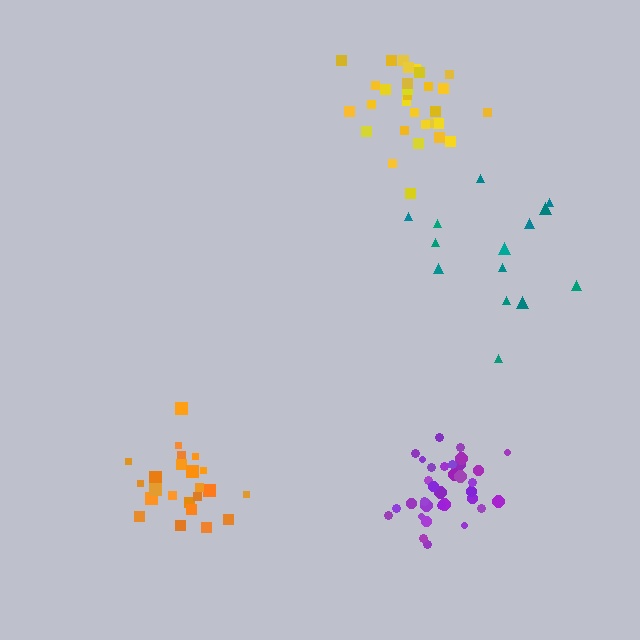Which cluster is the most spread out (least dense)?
Teal.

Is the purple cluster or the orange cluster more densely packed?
Purple.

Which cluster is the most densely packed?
Purple.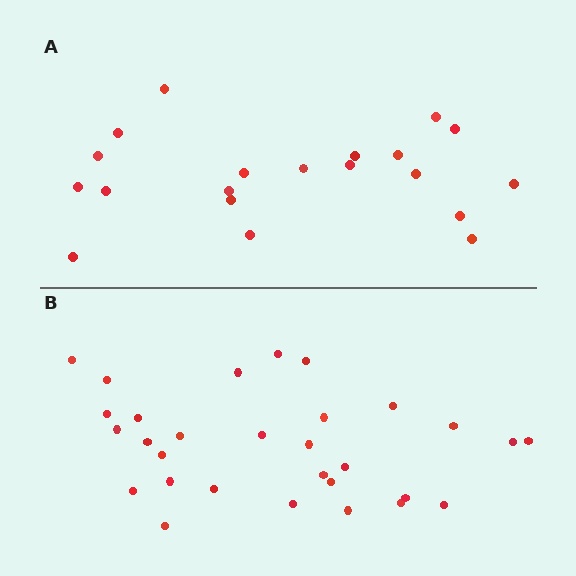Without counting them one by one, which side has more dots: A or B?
Region B (the bottom region) has more dots.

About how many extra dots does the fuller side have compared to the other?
Region B has roughly 10 or so more dots than region A.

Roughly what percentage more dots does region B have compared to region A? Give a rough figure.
About 50% more.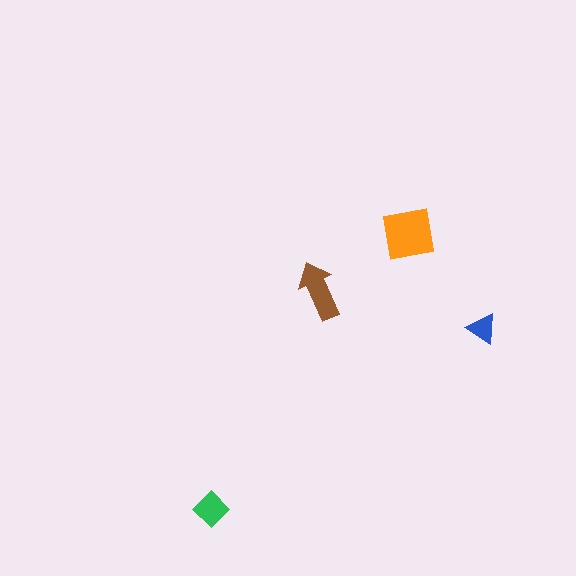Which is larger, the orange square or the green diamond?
The orange square.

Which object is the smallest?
The blue triangle.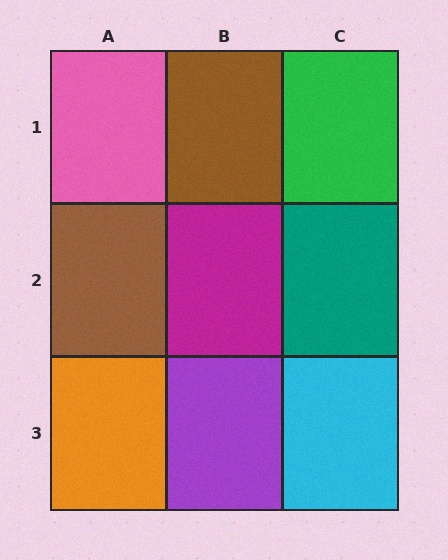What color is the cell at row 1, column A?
Pink.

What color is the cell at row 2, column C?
Teal.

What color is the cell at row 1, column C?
Green.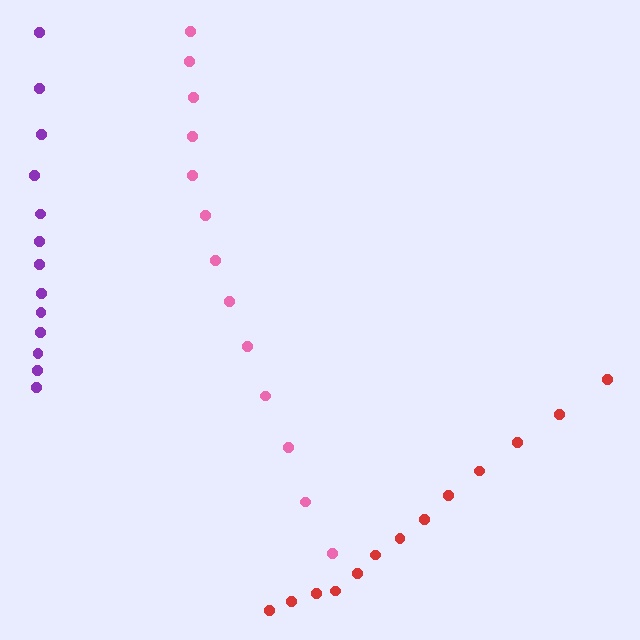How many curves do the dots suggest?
There are 3 distinct paths.